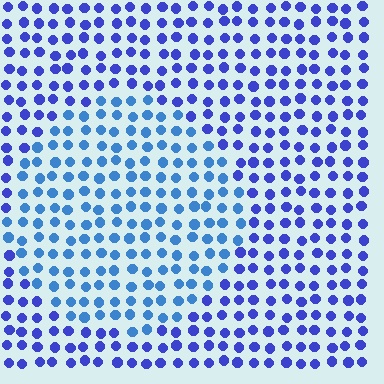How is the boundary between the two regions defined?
The boundary is defined purely by a slight shift in hue (about 27 degrees). Spacing, size, and orientation are identical on both sides.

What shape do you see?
I see a circle.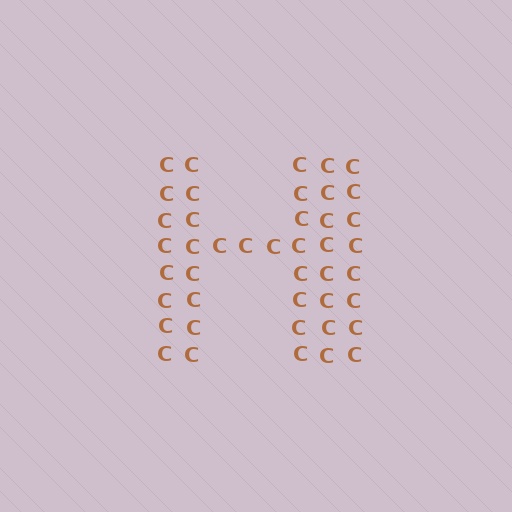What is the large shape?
The large shape is the letter H.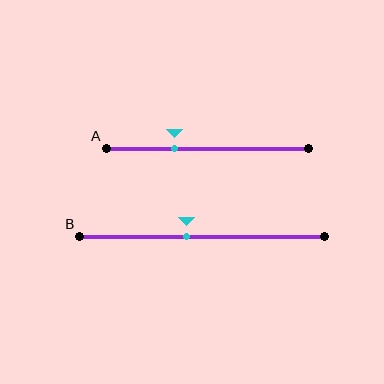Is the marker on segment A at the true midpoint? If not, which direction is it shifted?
No, the marker on segment A is shifted to the left by about 16% of the segment length.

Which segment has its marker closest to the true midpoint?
Segment B has its marker closest to the true midpoint.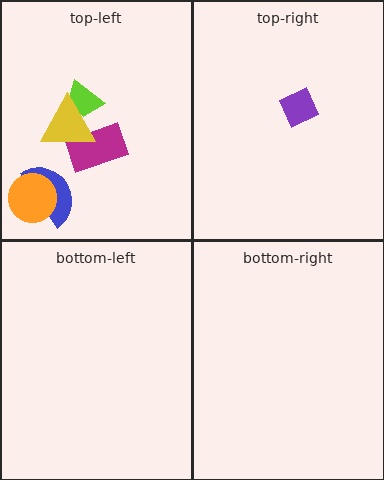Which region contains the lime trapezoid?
The top-left region.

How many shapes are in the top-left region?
5.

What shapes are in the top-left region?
The blue semicircle, the magenta rectangle, the orange circle, the lime trapezoid, the yellow triangle.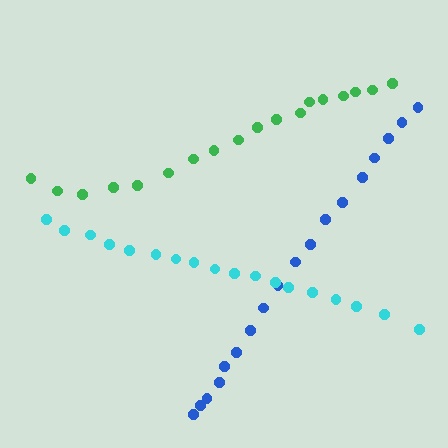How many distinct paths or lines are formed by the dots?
There are 3 distinct paths.